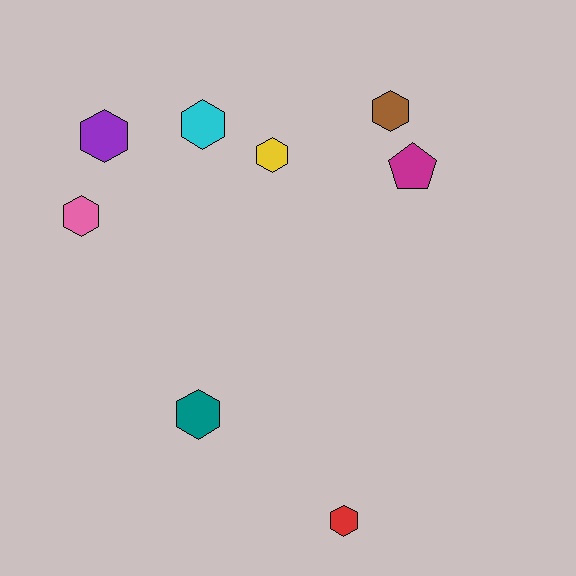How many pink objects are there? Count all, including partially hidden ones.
There is 1 pink object.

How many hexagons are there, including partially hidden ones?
There are 7 hexagons.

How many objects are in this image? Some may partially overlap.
There are 8 objects.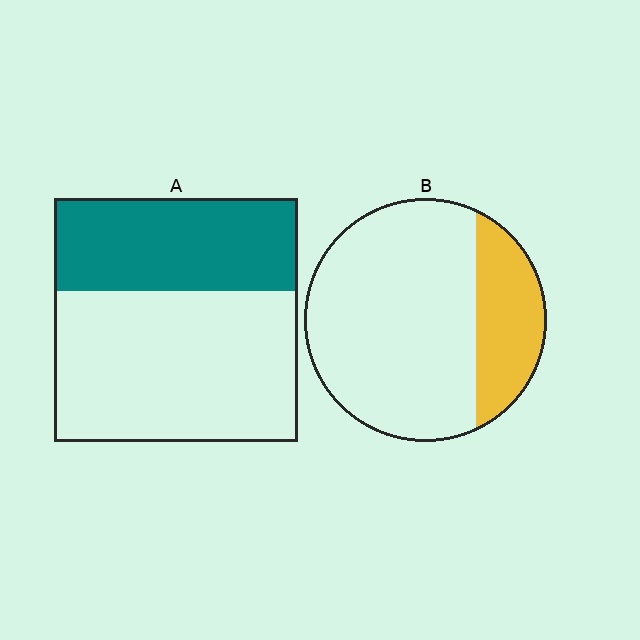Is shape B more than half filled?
No.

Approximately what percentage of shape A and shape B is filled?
A is approximately 40% and B is approximately 25%.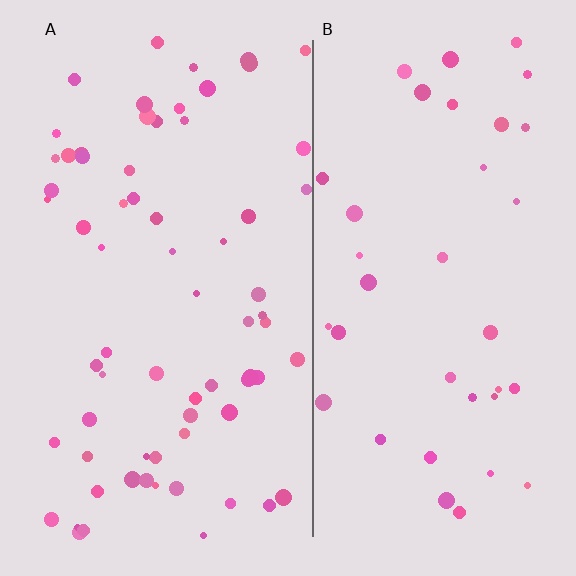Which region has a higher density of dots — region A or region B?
A (the left).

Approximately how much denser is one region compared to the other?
Approximately 1.8× — region A over region B.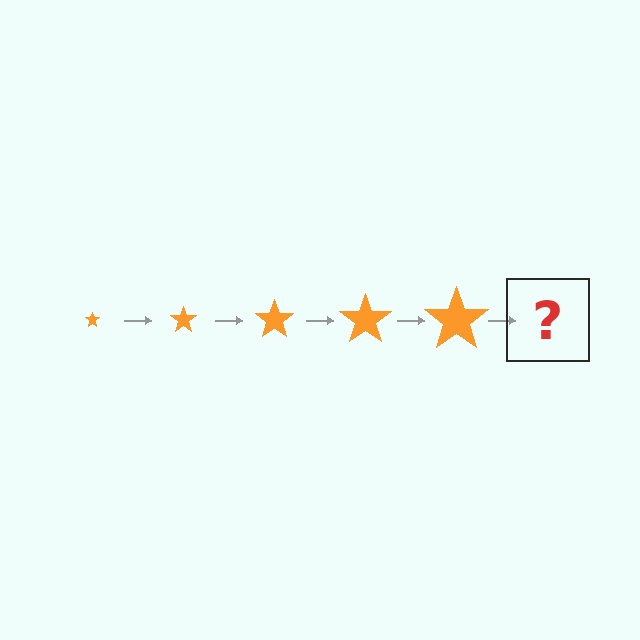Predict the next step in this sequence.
The next step is an orange star, larger than the previous one.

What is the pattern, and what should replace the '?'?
The pattern is that the star gets progressively larger each step. The '?' should be an orange star, larger than the previous one.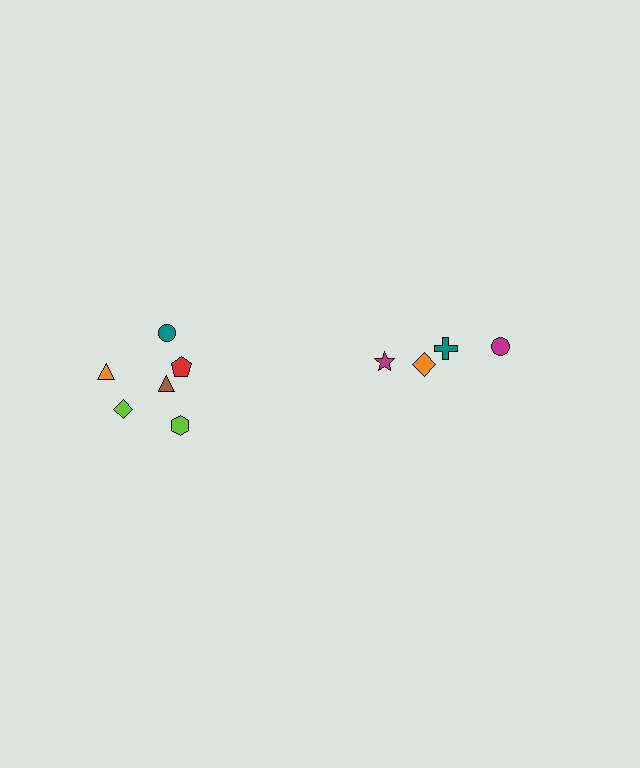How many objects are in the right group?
There are 4 objects.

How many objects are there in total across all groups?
There are 10 objects.